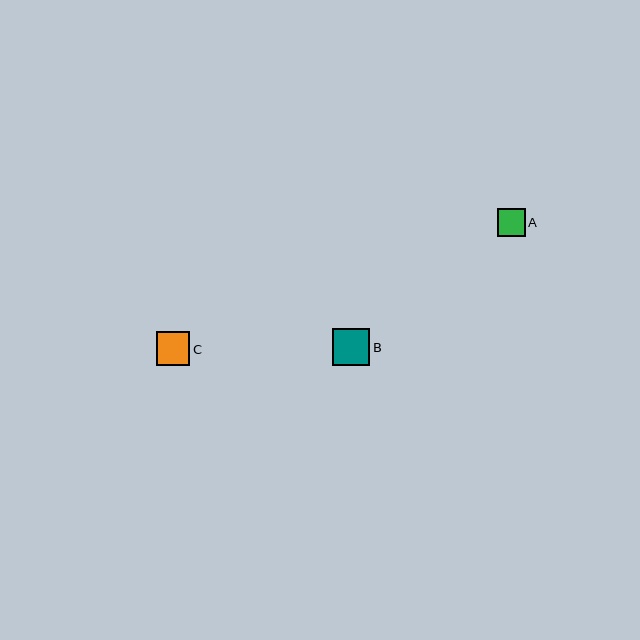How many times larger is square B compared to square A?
Square B is approximately 1.3 times the size of square A.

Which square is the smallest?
Square A is the smallest with a size of approximately 28 pixels.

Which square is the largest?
Square B is the largest with a size of approximately 37 pixels.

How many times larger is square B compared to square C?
Square B is approximately 1.1 times the size of square C.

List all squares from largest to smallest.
From largest to smallest: B, C, A.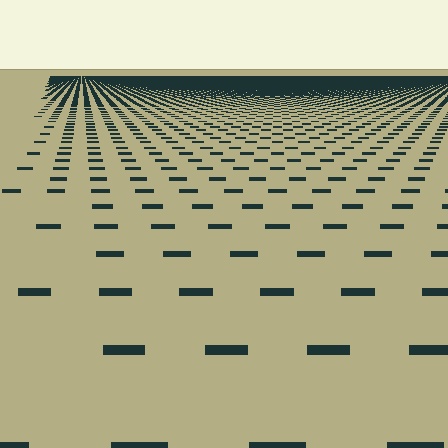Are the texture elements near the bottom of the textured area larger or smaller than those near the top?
Larger. Near the bottom, elements are closer to the viewer and appear at a bigger on-screen size.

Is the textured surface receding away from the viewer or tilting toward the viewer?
The surface is receding away from the viewer. Texture elements get smaller and denser toward the top.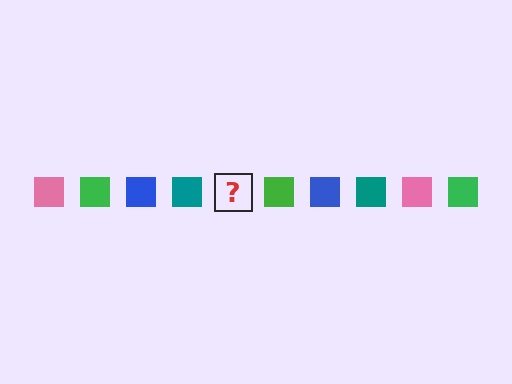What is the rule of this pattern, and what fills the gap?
The rule is that the pattern cycles through pink, green, blue, teal squares. The gap should be filled with a pink square.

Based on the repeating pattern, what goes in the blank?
The blank should be a pink square.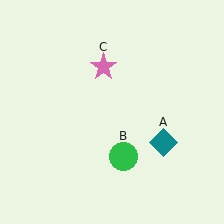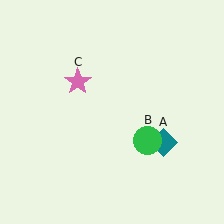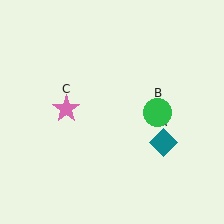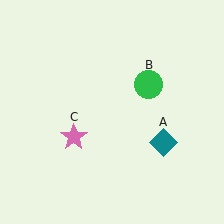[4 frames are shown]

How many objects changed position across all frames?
2 objects changed position: green circle (object B), pink star (object C).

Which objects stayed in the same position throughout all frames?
Teal diamond (object A) remained stationary.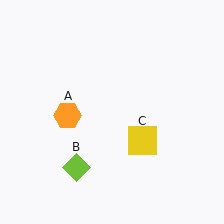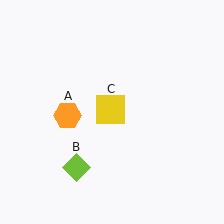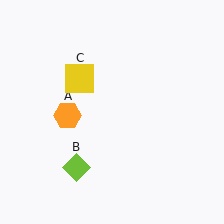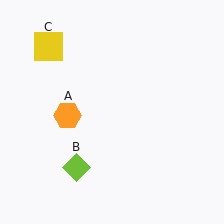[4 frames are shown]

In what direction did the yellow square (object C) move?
The yellow square (object C) moved up and to the left.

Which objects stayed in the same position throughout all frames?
Orange hexagon (object A) and lime diamond (object B) remained stationary.